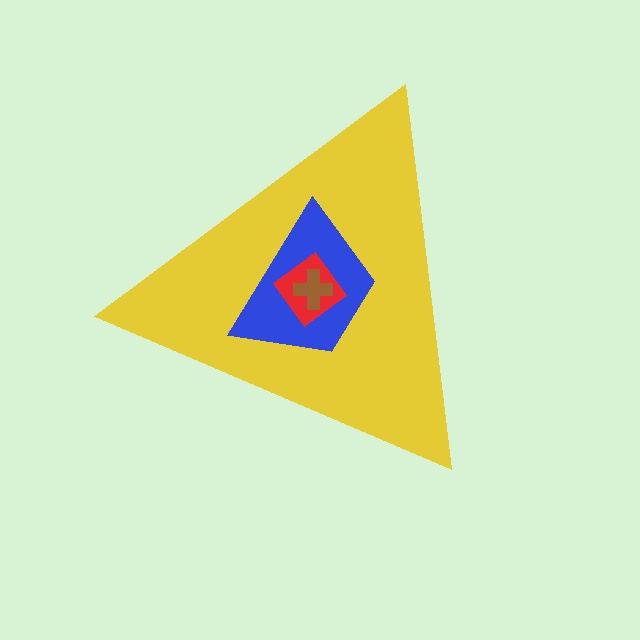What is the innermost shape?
The brown cross.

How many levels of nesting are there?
4.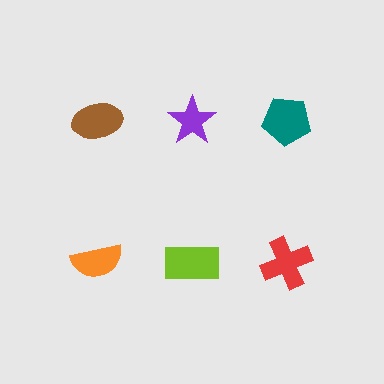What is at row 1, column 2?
A purple star.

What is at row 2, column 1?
An orange semicircle.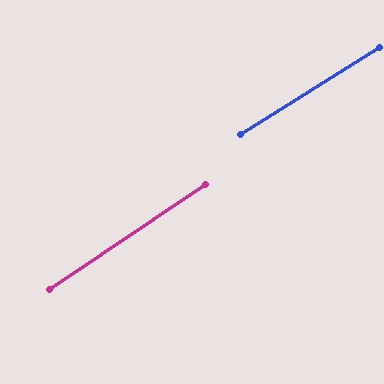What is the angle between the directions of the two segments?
Approximately 2 degrees.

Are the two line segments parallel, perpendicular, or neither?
Parallel — their directions differ by only 1.6°.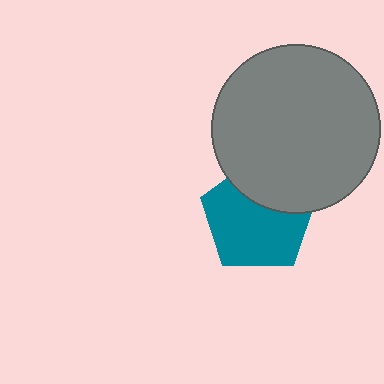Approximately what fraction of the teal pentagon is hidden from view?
Roughly 33% of the teal pentagon is hidden behind the gray circle.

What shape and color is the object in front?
The object in front is a gray circle.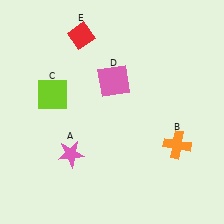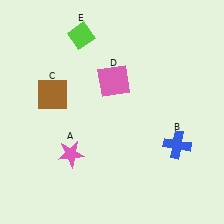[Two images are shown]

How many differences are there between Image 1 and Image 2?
There are 3 differences between the two images.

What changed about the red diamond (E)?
In Image 1, E is red. In Image 2, it changed to lime.